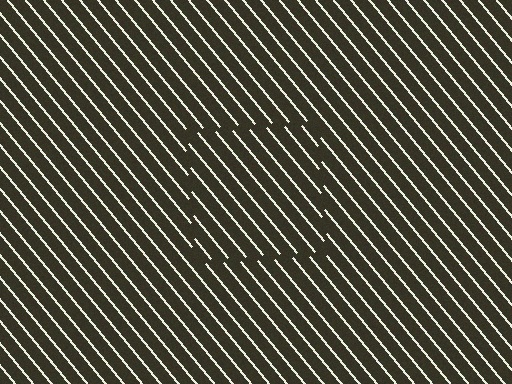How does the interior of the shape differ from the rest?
The interior of the shape contains the same grating, shifted by half a period — the contour is defined by the phase discontinuity where line-ends from the inner and outer gratings abut.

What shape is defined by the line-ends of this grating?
An illusory square. The interior of the shape contains the same grating, shifted by half a period — the contour is defined by the phase discontinuity where line-ends from the inner and outer gratings abut.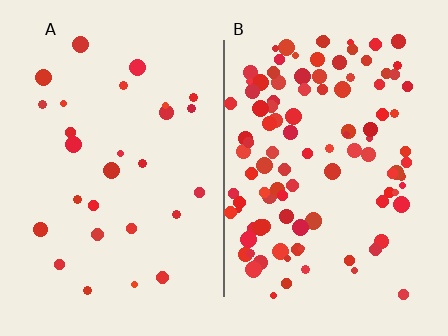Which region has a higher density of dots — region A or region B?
B (the right).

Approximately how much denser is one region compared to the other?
Approximately 3.9× — region B over region A.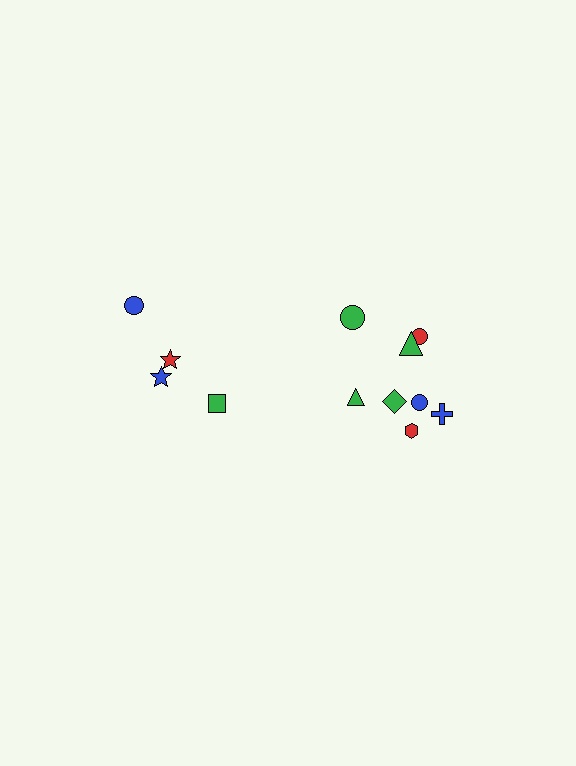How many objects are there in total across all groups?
There are 12 objects.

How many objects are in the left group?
There are 4 objects.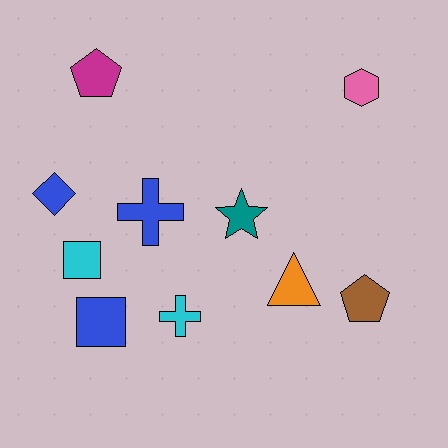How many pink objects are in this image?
There is 1 pink object.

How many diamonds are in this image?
There is 1 diamond.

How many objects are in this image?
There are 10 objects.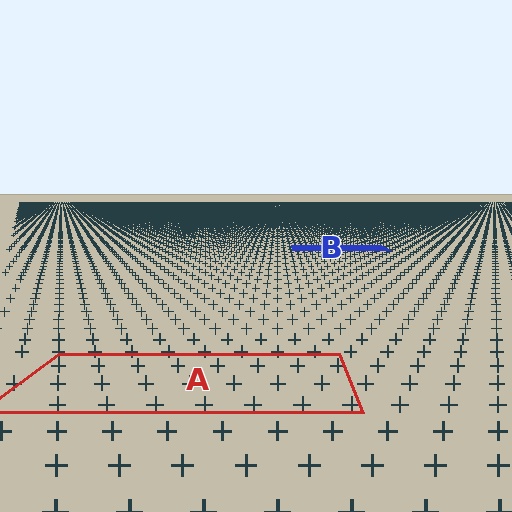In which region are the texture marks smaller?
The texture marks are smaller in region B, because it is farther away.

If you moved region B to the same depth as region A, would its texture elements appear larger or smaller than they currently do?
They would appear larger. At a closer depth, the same texture elements are projected at a bigger on-screen size.